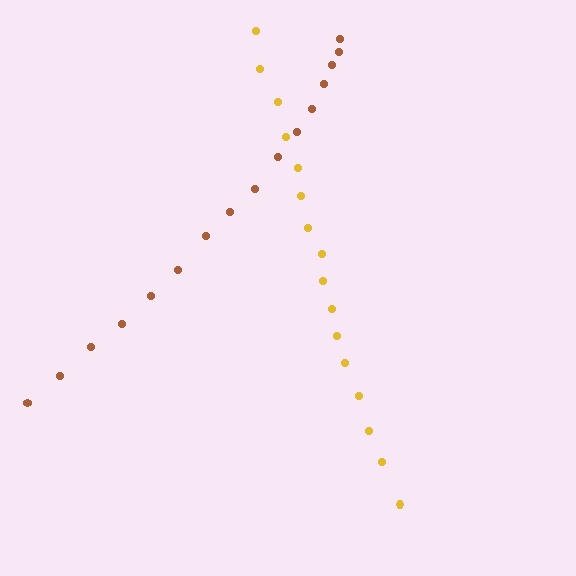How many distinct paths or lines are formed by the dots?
There are 2 distinct paths.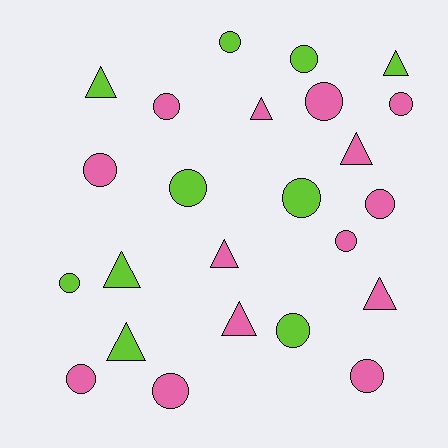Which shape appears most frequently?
Circle, with 15 objects.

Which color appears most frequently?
Pink, with 14 objects.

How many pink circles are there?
There are 9 pink circles.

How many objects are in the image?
There are 24 objects.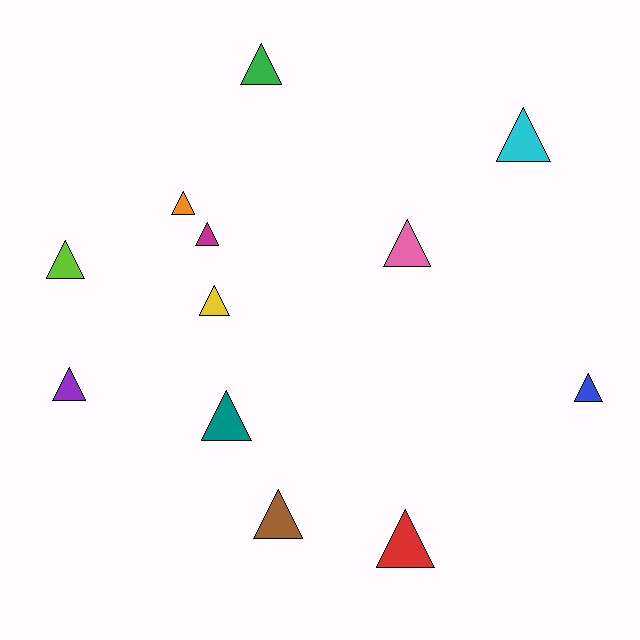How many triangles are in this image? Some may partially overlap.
There are 12 triangles.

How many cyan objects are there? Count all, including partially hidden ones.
There is 1 cyan object.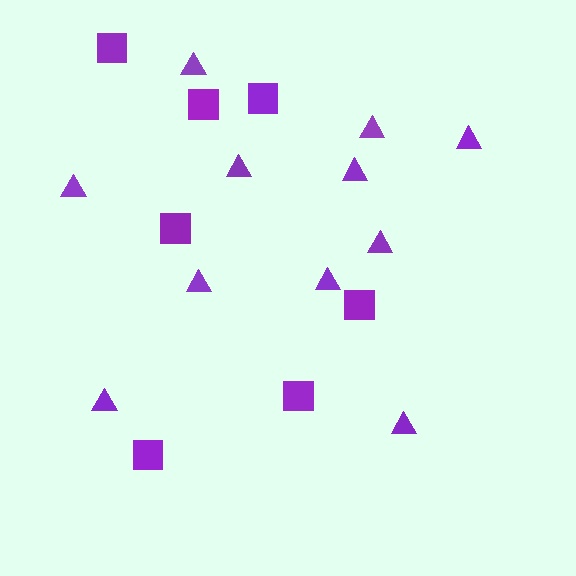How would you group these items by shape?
There are 2 groups: one group of squares (7) and one group of triangles (11).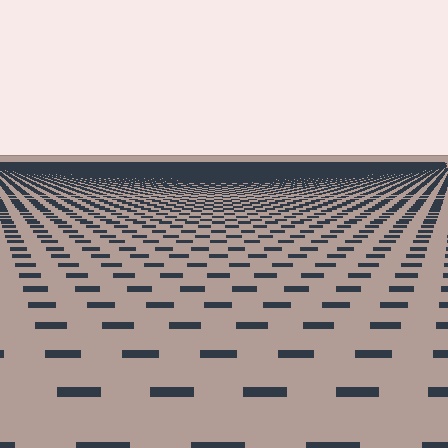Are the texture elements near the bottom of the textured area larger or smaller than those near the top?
Larger. Near the bottom, elements are closer to the viewer and appear at a bigger on-screen size.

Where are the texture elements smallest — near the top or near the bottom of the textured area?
Near the top.